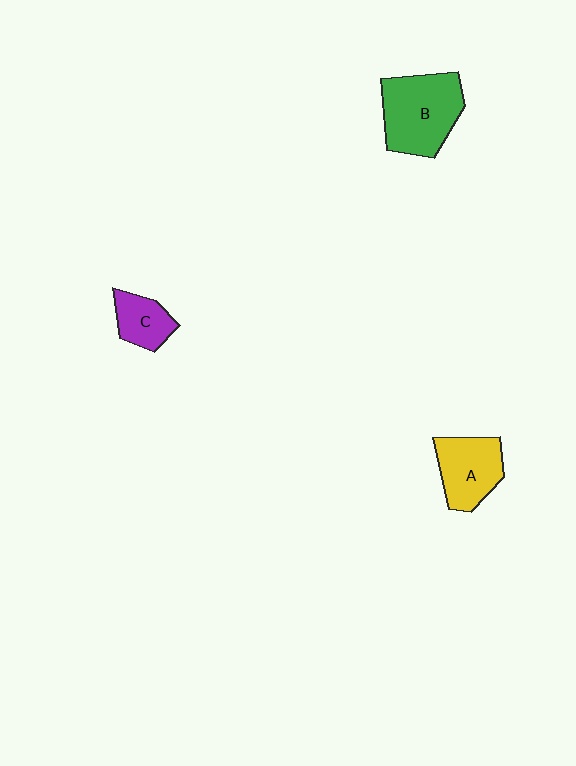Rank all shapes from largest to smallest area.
From largest to smallest: B (green), A (yellow), C (purple).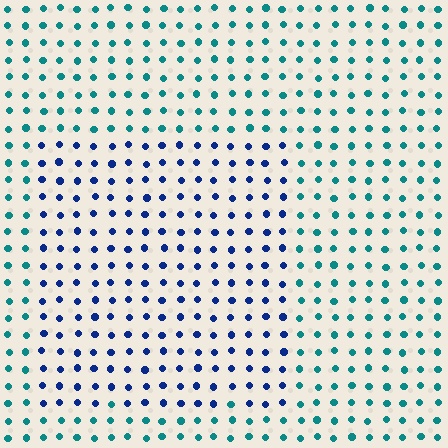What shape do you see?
I see a rectangle.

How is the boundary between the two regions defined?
The boundary is defined purely by a slight shift in hue (about 47 degrees). Spacing, size, and orientation are identical on both sides.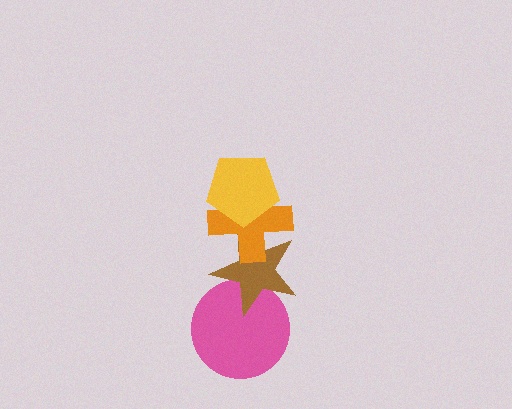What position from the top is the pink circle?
The pink circle is 4th from the top.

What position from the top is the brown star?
The brown star is 3rd from the top.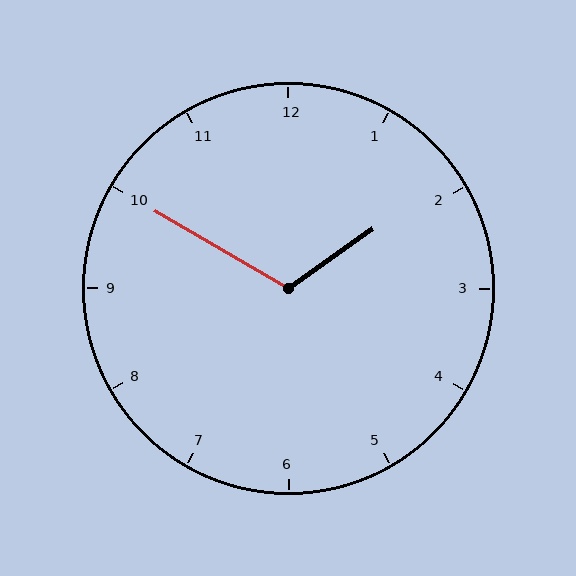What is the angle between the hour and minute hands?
Approximately 115 degrees.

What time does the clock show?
1:50.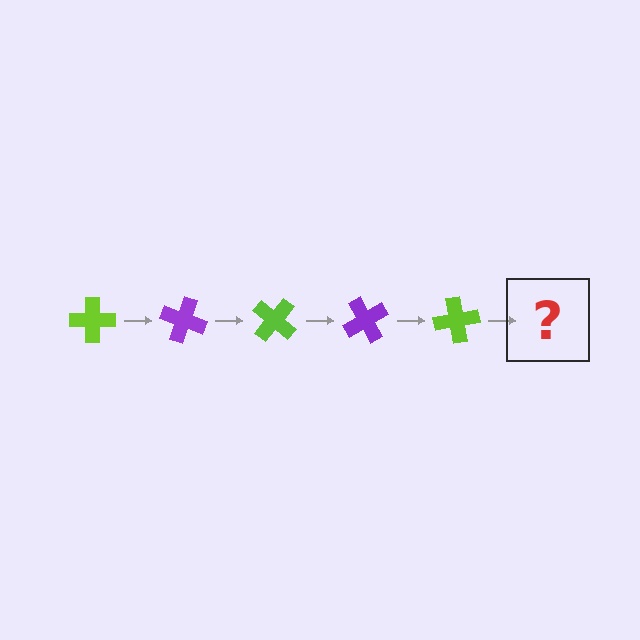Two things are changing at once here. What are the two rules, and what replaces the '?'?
The two rules are that it rotates 20 degrees each step and the color cycles through lime and purple. The '?' should be a purple cross, rotated 100 degrees from the start.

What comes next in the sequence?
The next element should be a purple cross, rotated 100 degrees from the start.